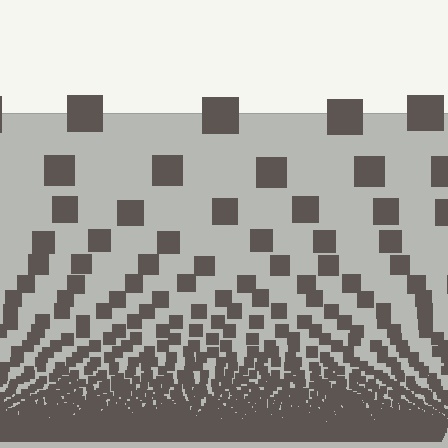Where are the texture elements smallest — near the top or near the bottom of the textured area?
Near the bottom.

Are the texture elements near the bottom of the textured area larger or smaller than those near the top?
Smaller. The gradient is inverted — elements near the bottom are smaller and denser.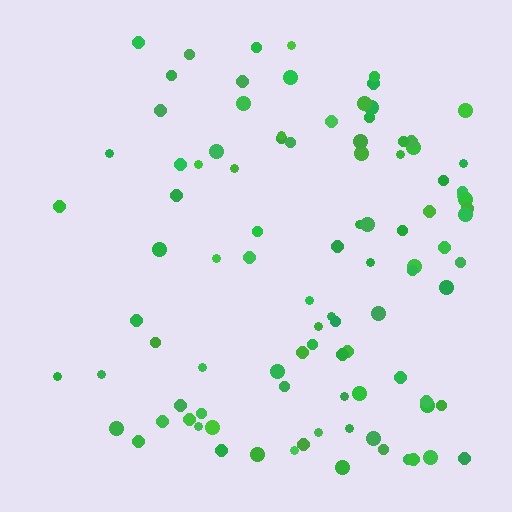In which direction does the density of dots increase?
From left to right, with the right side densest.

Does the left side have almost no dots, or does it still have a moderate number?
Still a moderate number, just noticeably fewer than the right.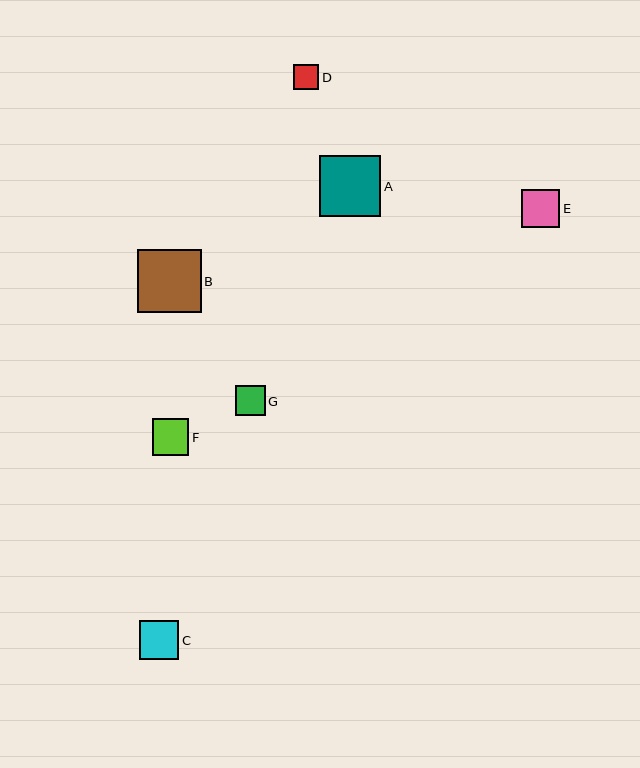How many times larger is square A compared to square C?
Square A is approximately 1.6 times the size of square C.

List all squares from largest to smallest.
From largest to smallest: B, A, C, E, F, G, D.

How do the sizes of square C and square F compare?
Square C and square F are approximately the same size.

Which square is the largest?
Square B is the largest with a size of approximately 63 pixels.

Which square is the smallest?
Square D is the smallest with a size of approximately 25 pixels.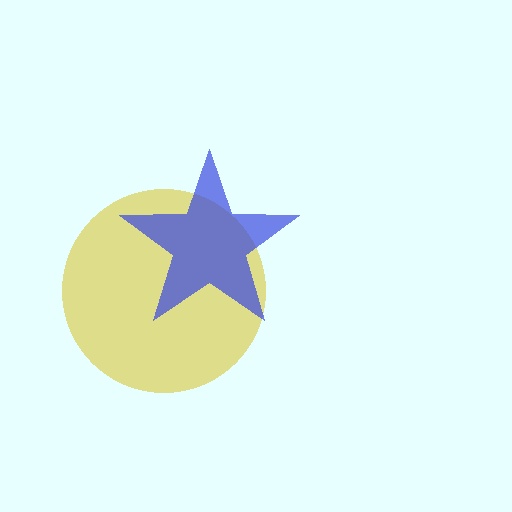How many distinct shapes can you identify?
There are 2 distinct shapes: a yellow circle, a blue star.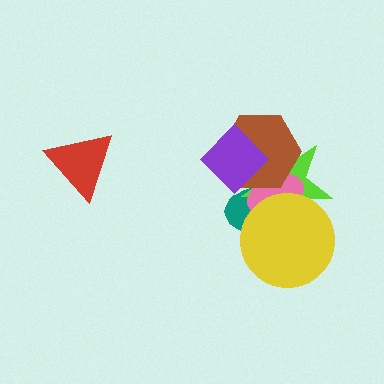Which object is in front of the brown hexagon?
The purple diamond is in front of the brown hexagon.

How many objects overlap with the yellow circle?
3 objects overlap with the yellow circle.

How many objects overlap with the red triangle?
0 objects overlap with the red triangle.